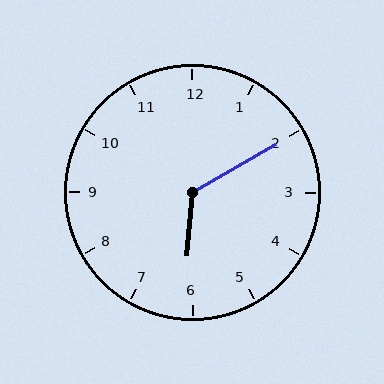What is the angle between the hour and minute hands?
Approximately 125 degrees.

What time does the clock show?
6:10.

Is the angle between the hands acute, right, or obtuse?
It is obtuse.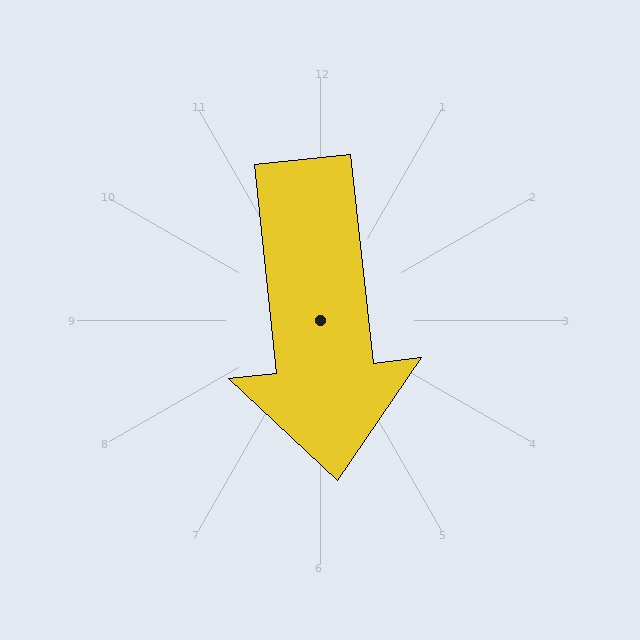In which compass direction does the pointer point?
South.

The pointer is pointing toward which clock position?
Roughly 6 o'clock.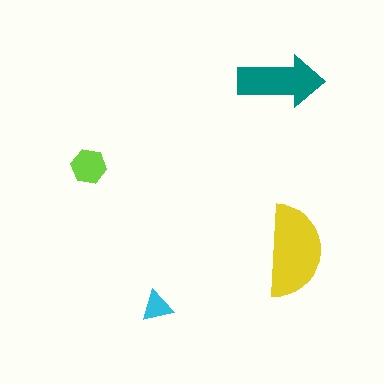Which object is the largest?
The yellow semicircle.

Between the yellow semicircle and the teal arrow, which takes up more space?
The yellow semicircle.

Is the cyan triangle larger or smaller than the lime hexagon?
Smaller.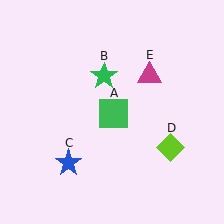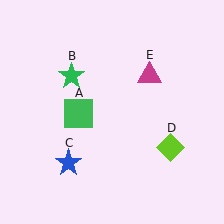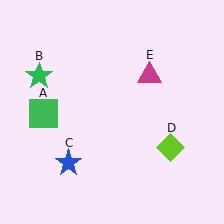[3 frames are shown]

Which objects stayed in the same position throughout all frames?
Blue star (object C) and lime diamond (object D) and magenta triangle (object E) remained stationary.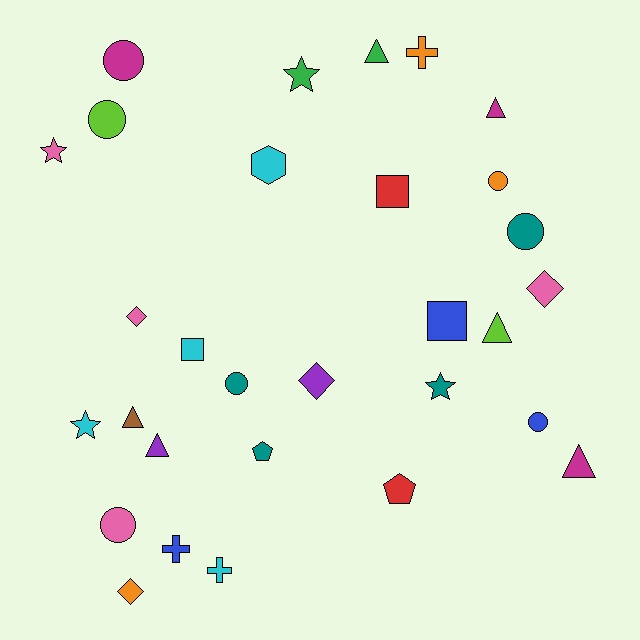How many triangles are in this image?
There are 6 triangles.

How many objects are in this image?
There are 30 objects.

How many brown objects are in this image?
There is 1 brown object.